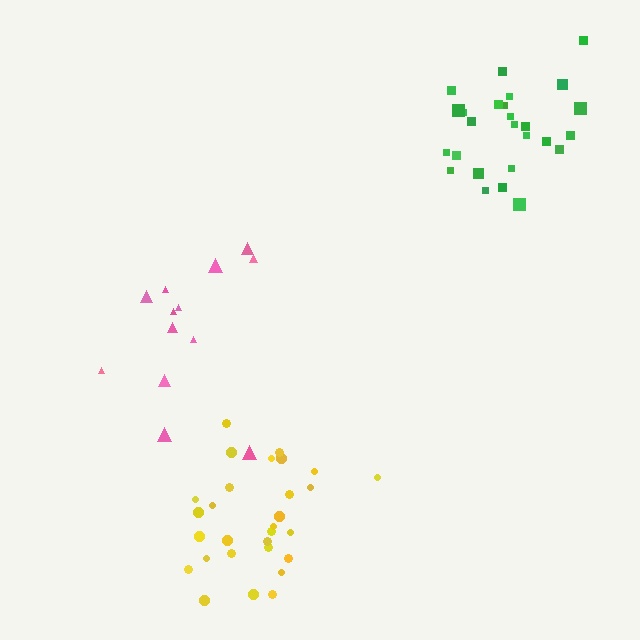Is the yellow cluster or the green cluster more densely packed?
Yellow.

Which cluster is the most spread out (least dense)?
Pink.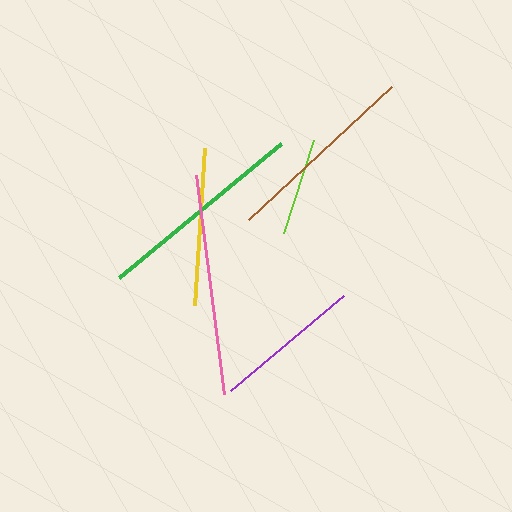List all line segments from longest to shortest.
From longest to shortest: pink, green, brown, yellow, purple, lime.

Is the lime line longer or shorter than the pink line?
The pink line is longer than the lime line.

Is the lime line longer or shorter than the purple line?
The purple line is longer than the lime line.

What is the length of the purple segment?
The purple segment is approximately 147 pixels long.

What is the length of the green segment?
The green segment is approximately 210 pixels long.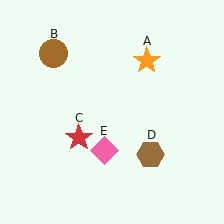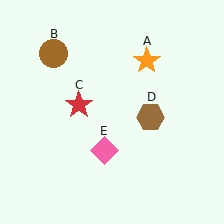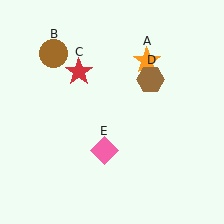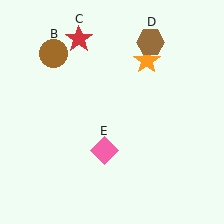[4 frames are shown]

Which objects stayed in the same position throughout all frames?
Orange star (object A) and brown circle (object B) and pink diamond (object E) remained stationary.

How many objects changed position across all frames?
2 objects changed position: red star (object C), brown hexagon (object D).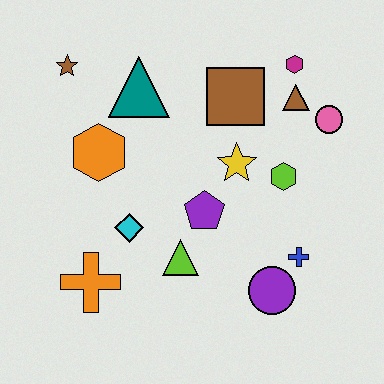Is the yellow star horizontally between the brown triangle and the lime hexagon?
No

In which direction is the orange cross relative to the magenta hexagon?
The orange cross is below the magenta hexagon.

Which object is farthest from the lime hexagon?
The brown star is farthest from the lime hexagon.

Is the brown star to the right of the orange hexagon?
No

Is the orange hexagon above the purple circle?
Yes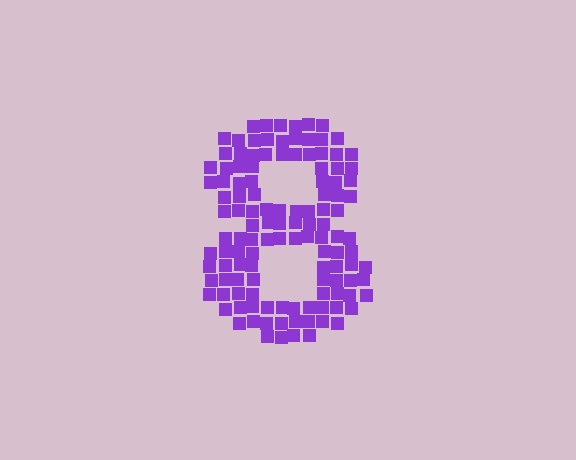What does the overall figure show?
The overall figure shows the digit 8.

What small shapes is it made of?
It is made of small squares.